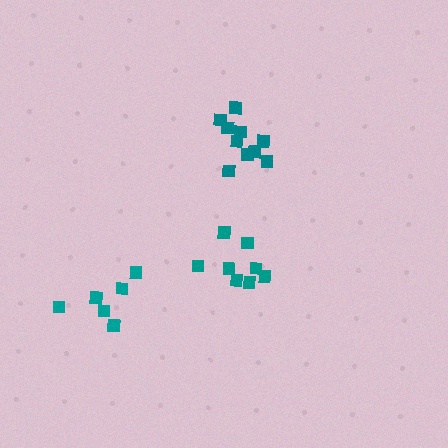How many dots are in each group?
Group 1: 8 dots, Group 2: 10 dots, Group 3: 6 dots (24 total).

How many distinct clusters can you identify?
There are 3 distinct clusters.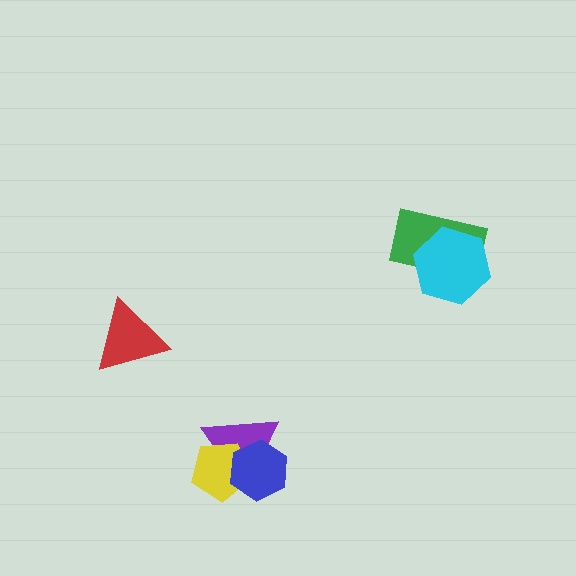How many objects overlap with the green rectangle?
1 object overlaps with the green rectangle.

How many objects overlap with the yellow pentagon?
2 objects overlap with the yellow pentagon.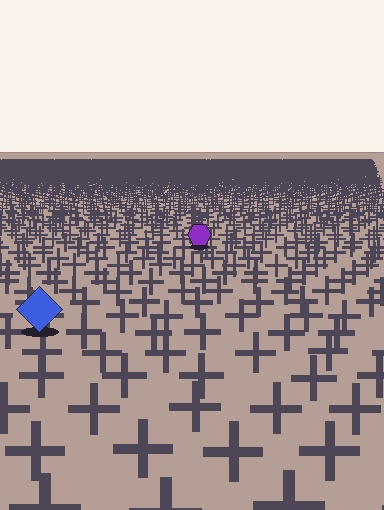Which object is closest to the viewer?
The blue diamond is closest. The texture marks near it are larger and more spread out.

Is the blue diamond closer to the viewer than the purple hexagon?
Yes. The blue diamond is closer — you can tell from the texture gradient: the ground texture is coarser near it.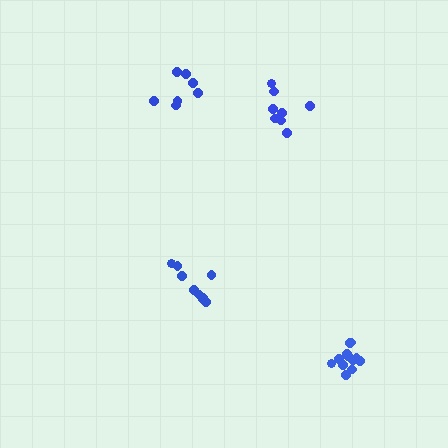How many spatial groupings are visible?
There are 4 spatial groupings.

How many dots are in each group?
Group 1: 7 dots, Group 2: 9 dots, Group 3: 12 dots, Group 4: 8 dots (36 total).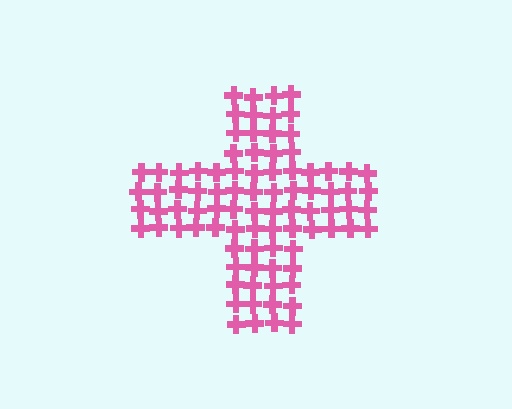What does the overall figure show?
The overall figure shows a cross.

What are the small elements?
The small elements are crosses.